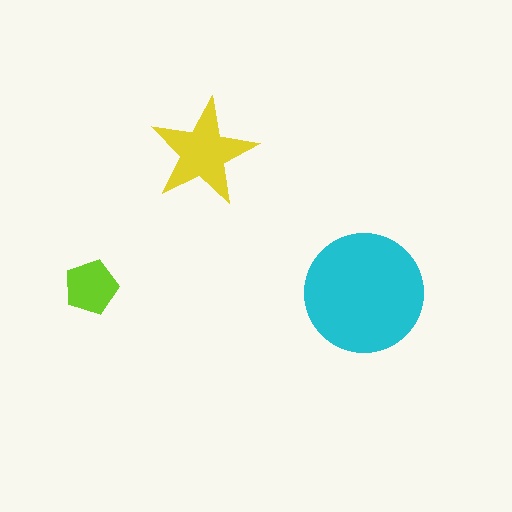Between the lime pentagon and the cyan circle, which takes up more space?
The cyan circle.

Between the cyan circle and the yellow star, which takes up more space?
The cyan circle.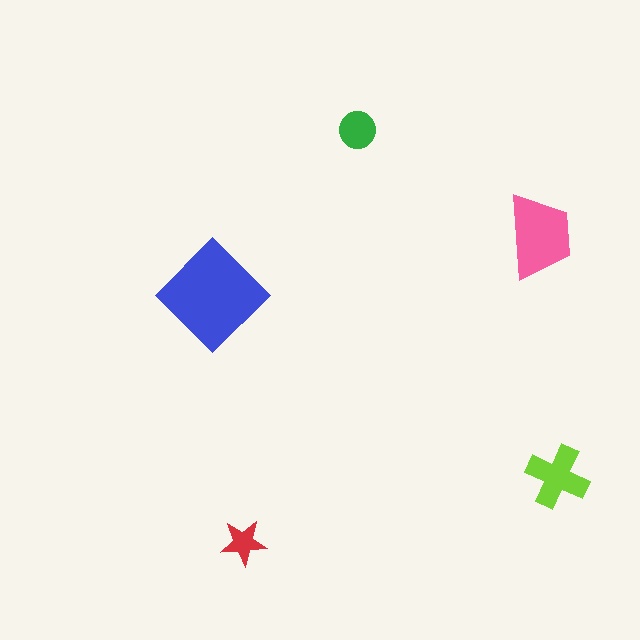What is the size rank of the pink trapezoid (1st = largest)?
2nd.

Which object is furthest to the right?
The lime cross is rightmost.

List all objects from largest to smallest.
The blue diamond, the pink trapezoid, the lime cross, the green circle, the red star.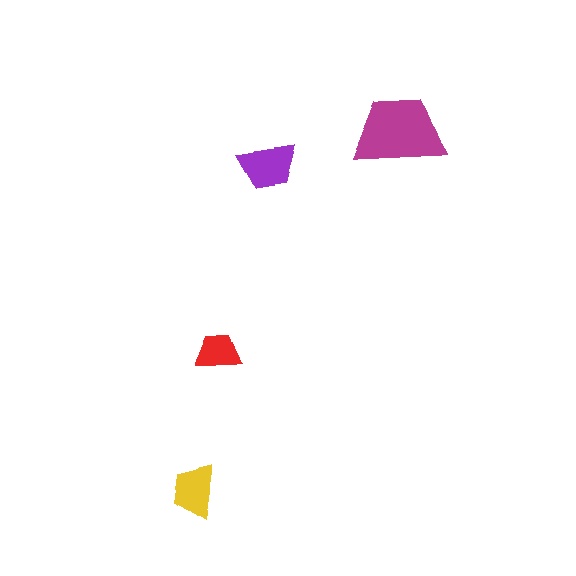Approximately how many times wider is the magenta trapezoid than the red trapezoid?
About 2 times wider.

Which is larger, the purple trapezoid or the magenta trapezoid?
The magenta one.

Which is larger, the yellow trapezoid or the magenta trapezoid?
The magenta one.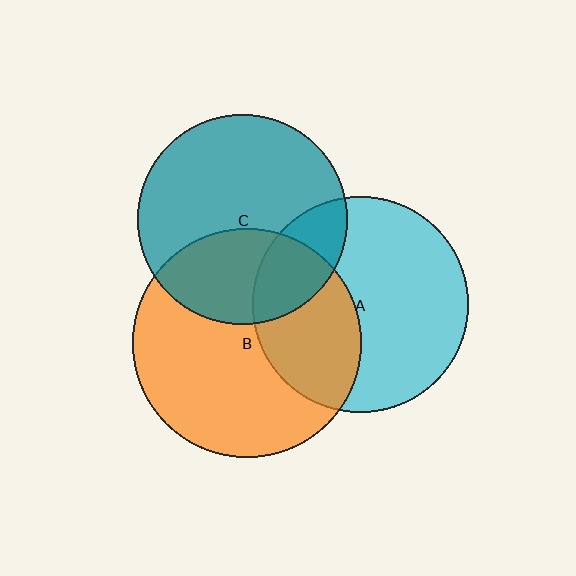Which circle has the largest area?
Circle B (orange).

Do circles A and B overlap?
Yes.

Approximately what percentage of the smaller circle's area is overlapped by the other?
Approximately 35%.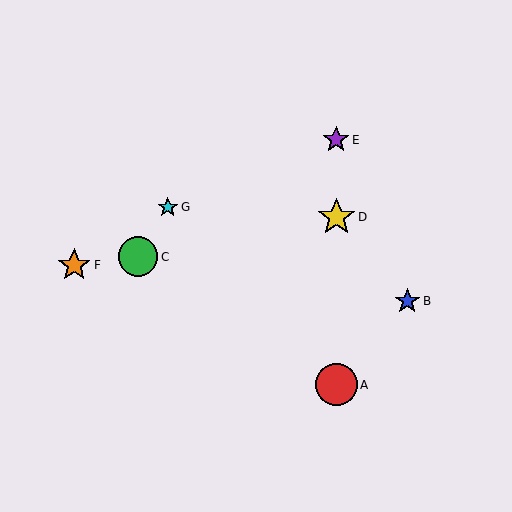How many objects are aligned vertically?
3 objects (A, D, E) are aligned vertically.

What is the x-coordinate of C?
Object C is at x≈138.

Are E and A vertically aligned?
Yes, both are at x≈336.